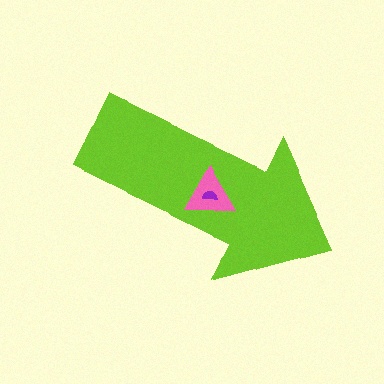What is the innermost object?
The purple semicircle.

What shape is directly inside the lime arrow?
The pink triangle.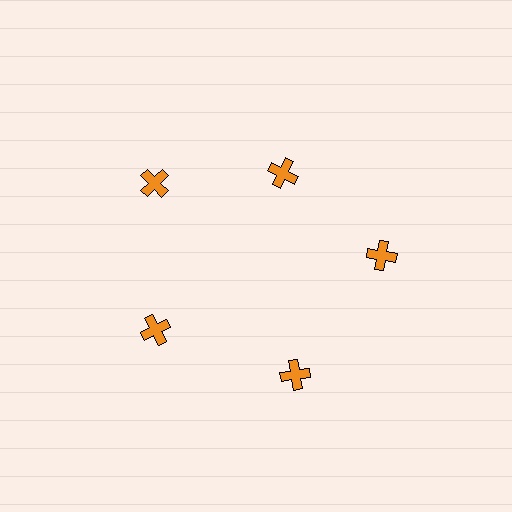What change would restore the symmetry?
The symmetry would be restored by moving it outward, back onto the ring so that all 5 crosses sit at equal angles and equal distance from the center.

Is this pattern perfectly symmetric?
No. The 5 orange crosses are arranged in a ring, but one element near the 1 o'clock position is pulled inward toward the center, breaking the 5-fold rotational symmetry.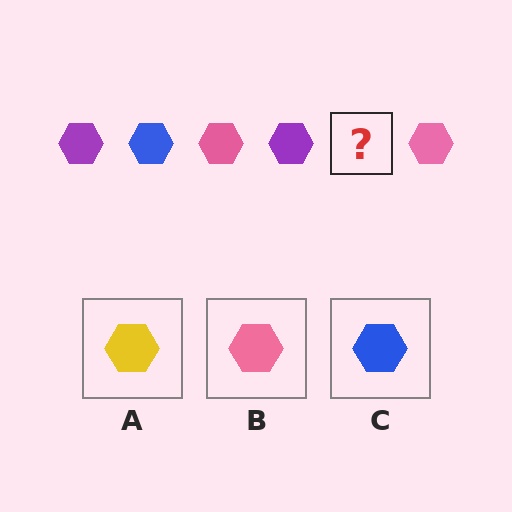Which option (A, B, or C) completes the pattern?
C.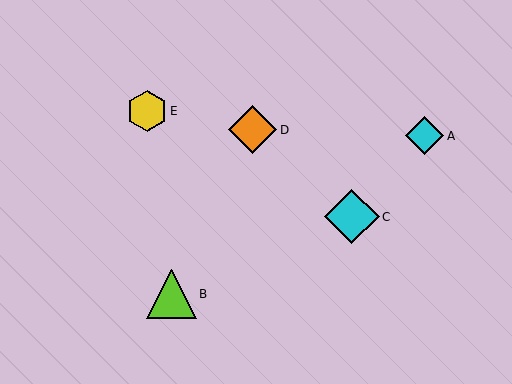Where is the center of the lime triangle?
The center of the lime triangle is at (171, 294).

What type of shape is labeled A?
Shape A is a cyan diamond.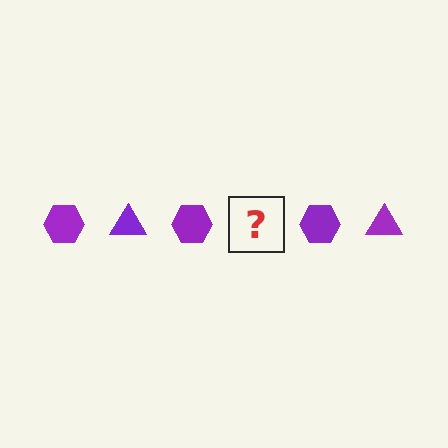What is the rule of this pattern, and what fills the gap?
The rule is that the pattern cycles through hexagon, triangle shapes in purple. The gap should be filled with a purple triangle.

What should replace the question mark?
The question mark should be replaced with a purple triangle.